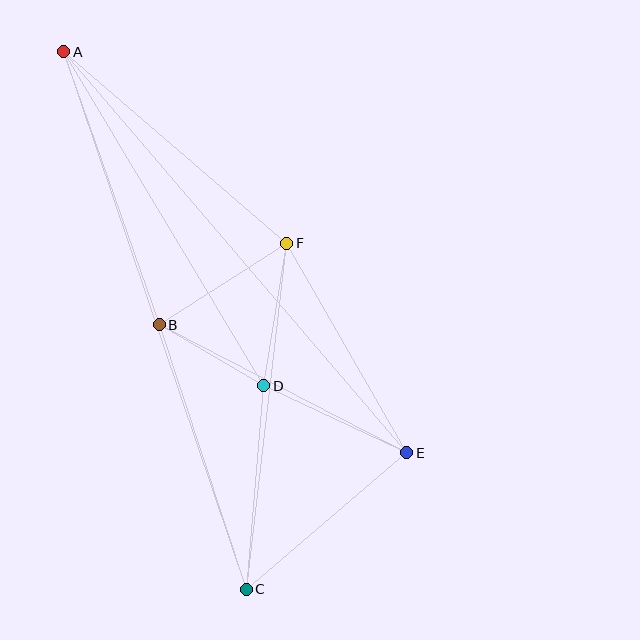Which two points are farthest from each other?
Points A and C are farthest from each other.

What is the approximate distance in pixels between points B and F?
The distance between B and F is approximately 151 pixels.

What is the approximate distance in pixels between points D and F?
The distance between D and F is approximately 144 pixels.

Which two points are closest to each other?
Points B and D are closest to each other.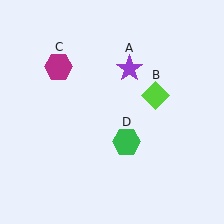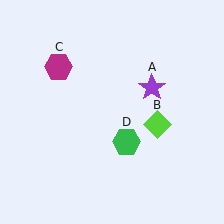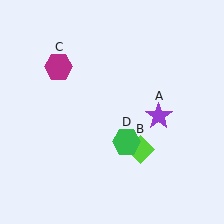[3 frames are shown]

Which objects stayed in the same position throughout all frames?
Magenta hexagon (object C) and green hexagon (object D) remained stationary.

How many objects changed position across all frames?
2 objects changed position: purple star (object A), lime diamond (object B).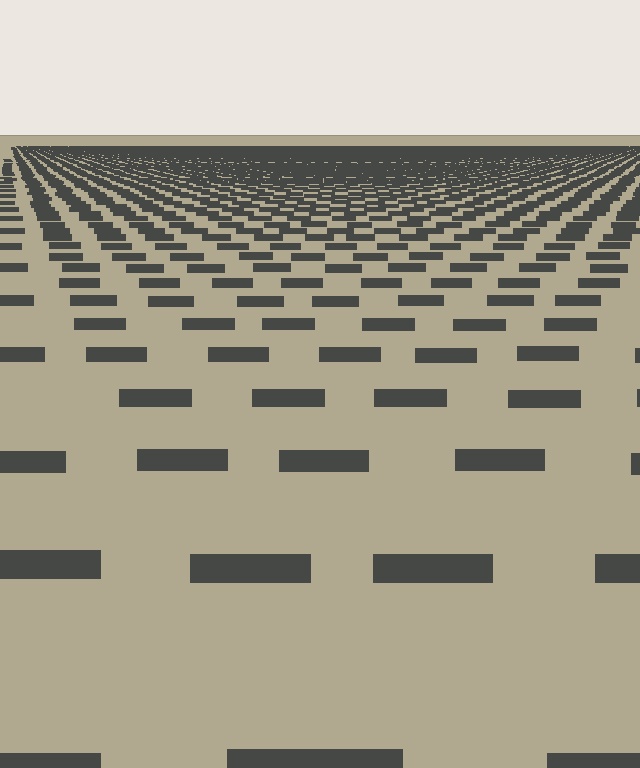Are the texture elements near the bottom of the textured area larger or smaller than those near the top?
Larger. Near the bottom, elements are closer to the viewer and appear at a bigger on-screen size.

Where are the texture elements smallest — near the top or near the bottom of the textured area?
Near the top.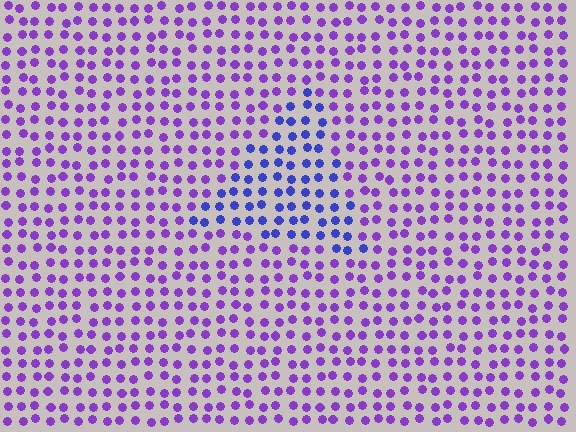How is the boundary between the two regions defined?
The boundary is defined purely by a slight shift in hue (about 37 degrees). Spacing, size, and orientation are identical on both sides.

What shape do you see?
I see a triangle.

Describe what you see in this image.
The image is filled with small purple elements in a uniform arrangement. A triangle-shaped region is visible where the elements are tinted to a slightly different hue, forming a subtle color boundary.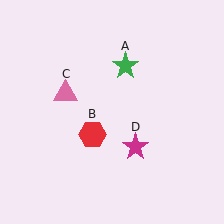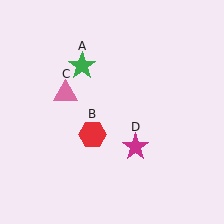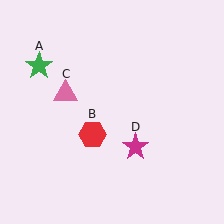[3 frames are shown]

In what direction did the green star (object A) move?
The green star (object A) moved left.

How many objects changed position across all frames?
1 object changed position: green star (object A).